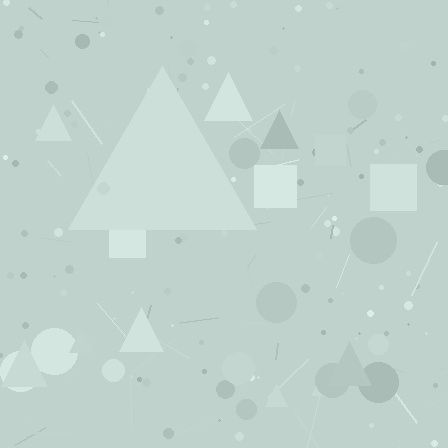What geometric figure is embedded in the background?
A triangle is embedded in the background.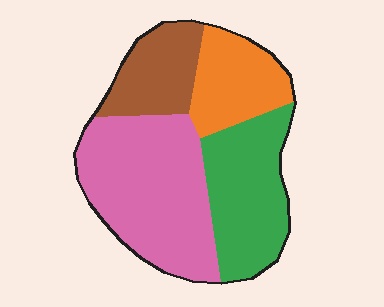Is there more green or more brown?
Green.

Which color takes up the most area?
Pink, at roughly 40%.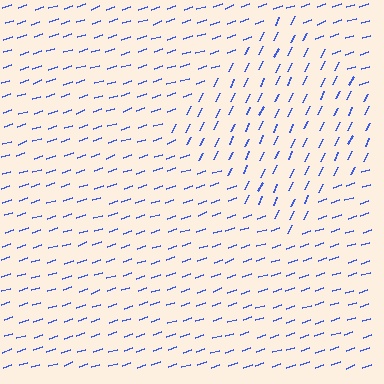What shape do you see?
I see a diamond.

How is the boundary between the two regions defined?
The boundary is defined purely by a change in line orientation (approximately 45 degrees difference). All lines are the same color and thickness.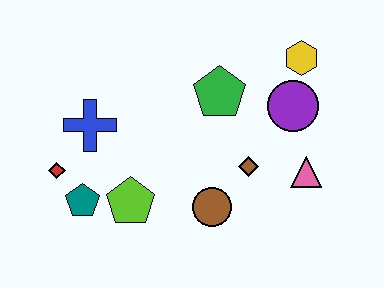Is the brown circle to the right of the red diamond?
Yes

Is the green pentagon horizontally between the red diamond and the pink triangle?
Yes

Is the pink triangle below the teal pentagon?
No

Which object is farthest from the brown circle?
The yellow hexagon is farthest from the brown circle.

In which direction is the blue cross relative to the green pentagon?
The blue cross is to the left of the green pentagon.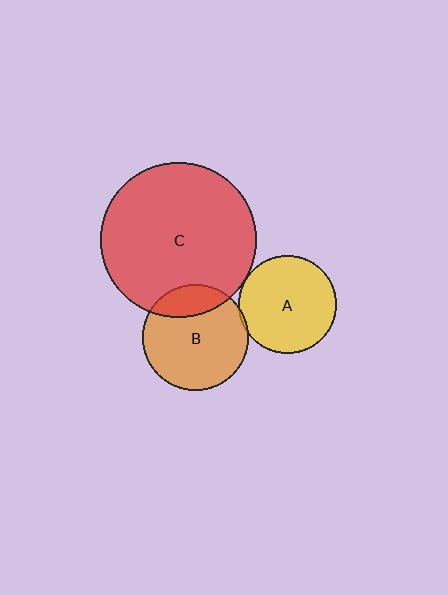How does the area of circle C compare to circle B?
Approximately 2.2 times.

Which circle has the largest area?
Circle C (red).